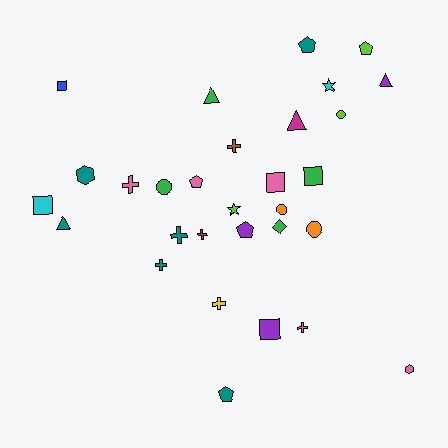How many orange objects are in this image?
There are 2 orange objects.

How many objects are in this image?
There are 30 objects.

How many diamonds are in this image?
There is 1 diamond.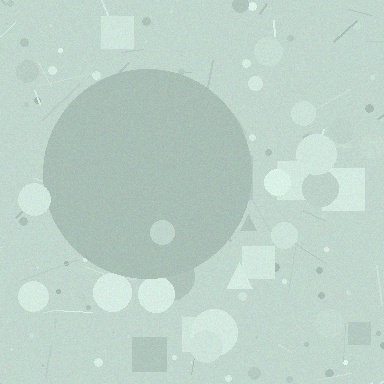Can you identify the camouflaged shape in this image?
The camouflaged shape is a circle.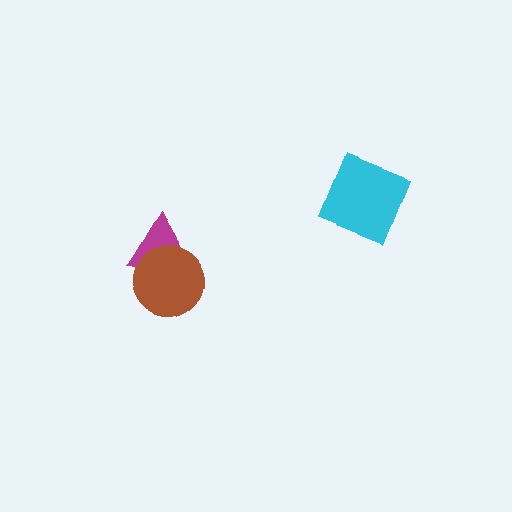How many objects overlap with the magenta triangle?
1 object overlaps with the magenta triangle.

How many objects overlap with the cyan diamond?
0 objects overlap with the cyan diamond.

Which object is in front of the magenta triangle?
The brown circle is in front of the magenta triangle.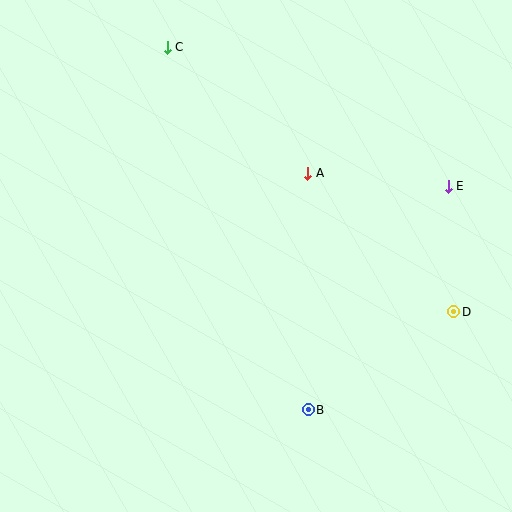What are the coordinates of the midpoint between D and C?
The midpoint between D and C is at (311, 180).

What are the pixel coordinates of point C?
Point C is at (167, 47).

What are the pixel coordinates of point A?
Point A is at (308, 173).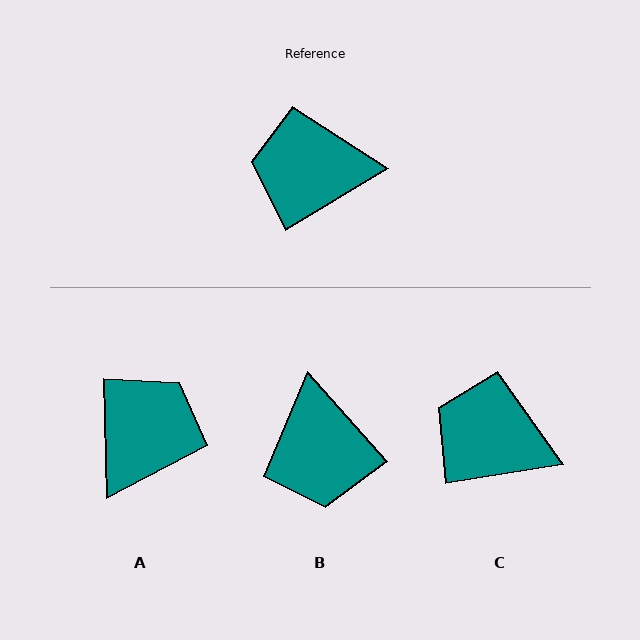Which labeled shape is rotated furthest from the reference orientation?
A, about 119 degrees away.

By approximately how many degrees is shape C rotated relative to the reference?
Approximately 22 degrees clockwise.